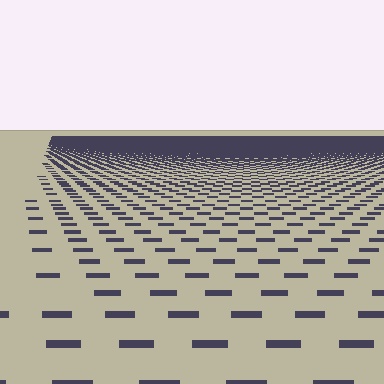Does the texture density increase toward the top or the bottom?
Density increases toward the top.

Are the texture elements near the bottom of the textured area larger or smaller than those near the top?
Larger. Near the bottom, elements are closer to the viewer and appear at a bigger on-screen size.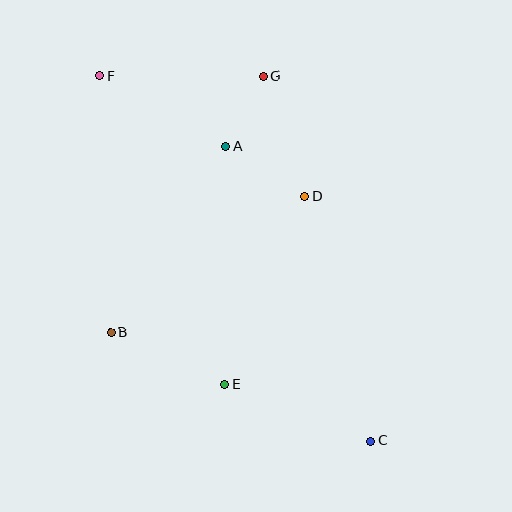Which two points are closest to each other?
Points A and G are closest to each other.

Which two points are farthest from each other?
Points C and F are farthest from each other.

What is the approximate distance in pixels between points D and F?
The distance between D and F is approximately 237 pixels.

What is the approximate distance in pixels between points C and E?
The distance between C and E is approximately 157 pixels.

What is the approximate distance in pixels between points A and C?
The distance between A and C is approximately 328 pixels.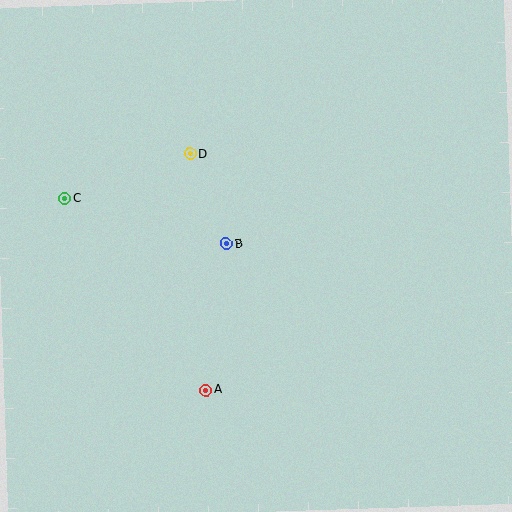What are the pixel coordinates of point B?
Point B is at (226, 244).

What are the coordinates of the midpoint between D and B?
The midpoint between D and B is at (208, 199).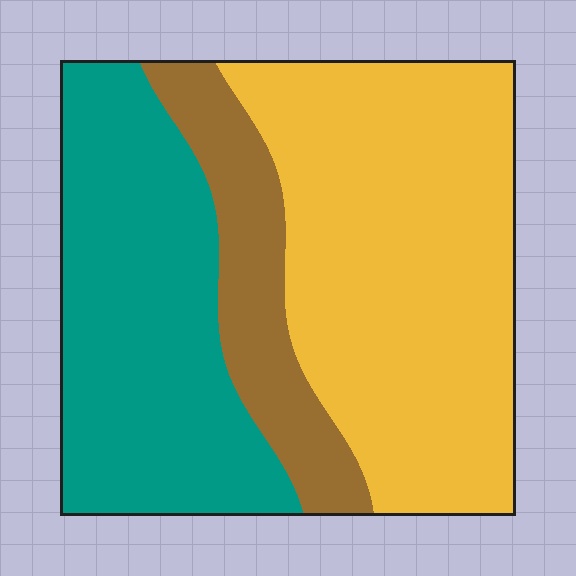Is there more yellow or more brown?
Yellow.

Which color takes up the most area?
Yellow, at roughly 50%.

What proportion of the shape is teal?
Teal takes up between a third and a half of the shape.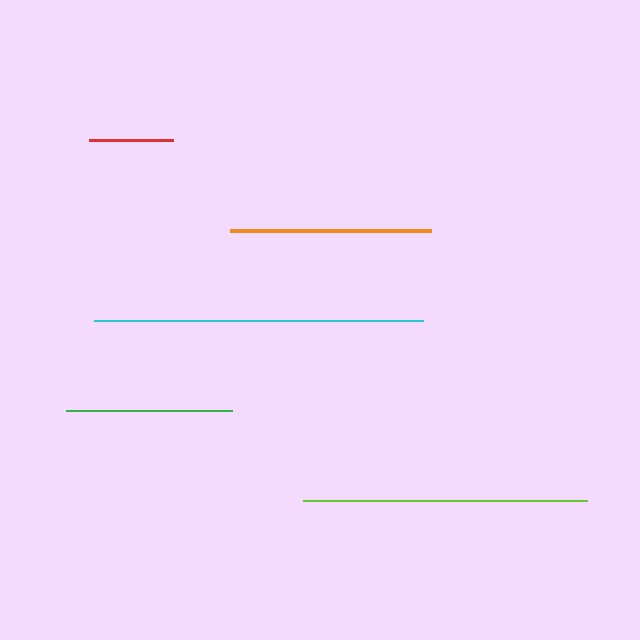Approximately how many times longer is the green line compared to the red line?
The green line is approximately 2.0 times the length of the red line.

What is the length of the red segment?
The red segment is approximately 83 pixels long.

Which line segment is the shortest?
The red line is the shortest at approximately 83 pixels.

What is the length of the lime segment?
The lime segment is approximately 284 pixels long.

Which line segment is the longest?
The cyan line is the longest at approximately 329 pixels.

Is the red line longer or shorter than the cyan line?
The cyan line is longer than the red line.